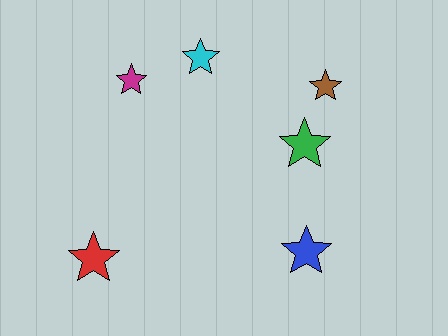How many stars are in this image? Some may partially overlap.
There are 6 stars.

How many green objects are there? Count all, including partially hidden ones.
There is 1 green object.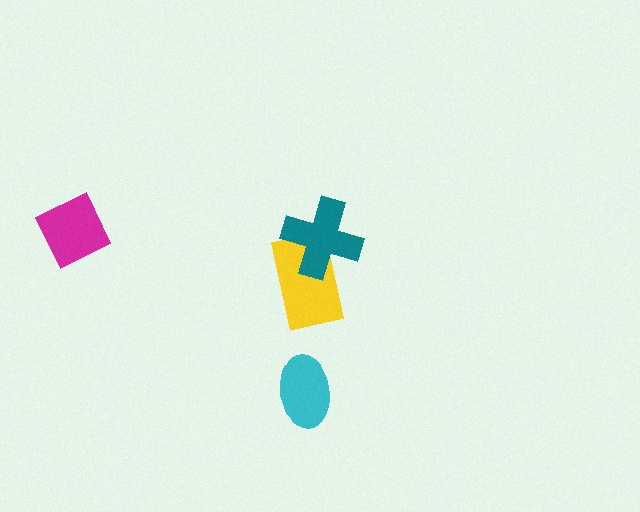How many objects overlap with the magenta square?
0 objects overlap with the magenta square.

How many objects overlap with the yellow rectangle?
1 object overlaps with the yellow rectangle.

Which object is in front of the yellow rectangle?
The teal cross is in front of the yellow rectangle.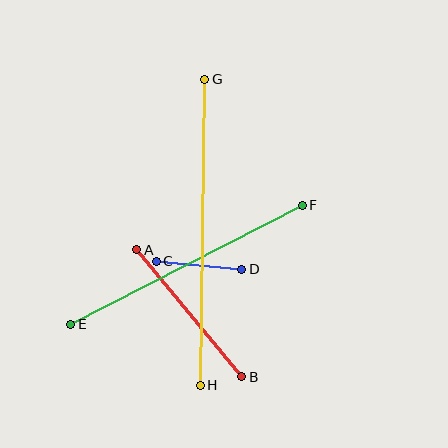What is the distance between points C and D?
The distance is approximately 86 pixels.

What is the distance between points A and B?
The distance is approximately 165 pixels.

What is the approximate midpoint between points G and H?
The midpoint is at approximately (202, 232) pixels.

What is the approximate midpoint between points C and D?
The midpoint is at approximately (199, 265) pixels.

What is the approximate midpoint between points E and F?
The midpoint is at approximately (187, 265) pixels.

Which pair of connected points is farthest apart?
Points G and H are farthest apart.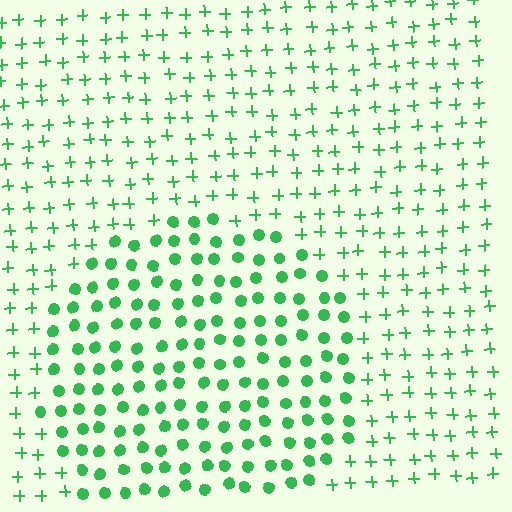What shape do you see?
I see a circle.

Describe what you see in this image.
The image is filled with small green elements arranged in a uniform grid. A circle-shaped region contains circles, while the surrounding area contains plus signs. The boundary is defined purely by the change in element shape.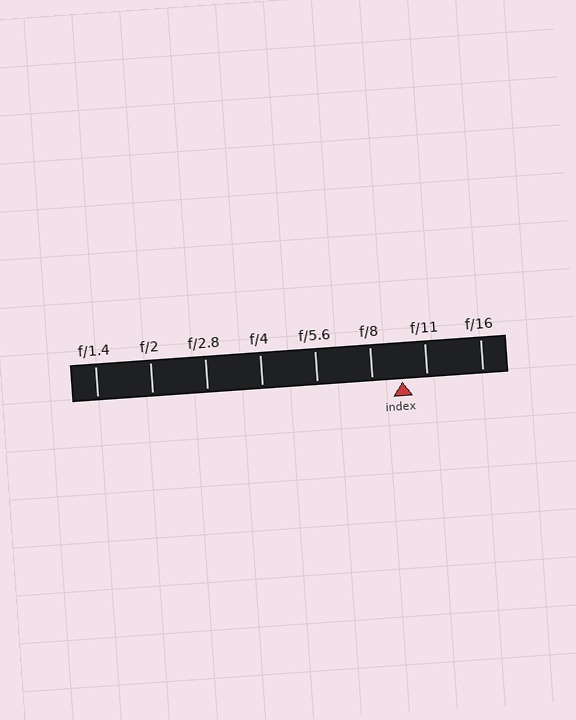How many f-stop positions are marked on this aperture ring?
There are 8 f-stop positions marked.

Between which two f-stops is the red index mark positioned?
The index mark is between f/8 and f/11.